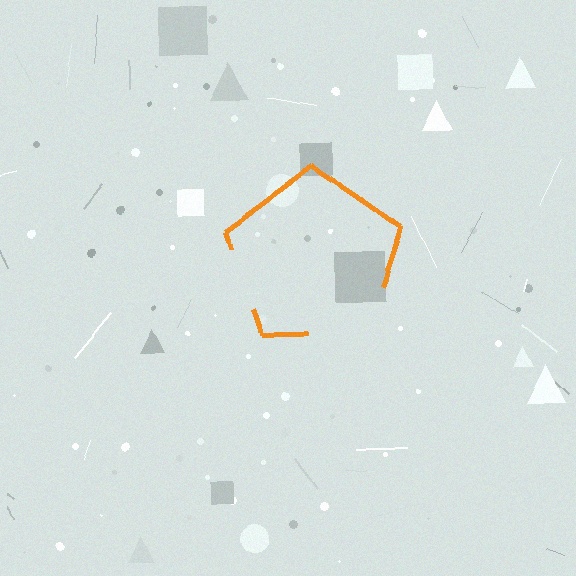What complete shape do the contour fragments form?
The contour fragments form a pentagon.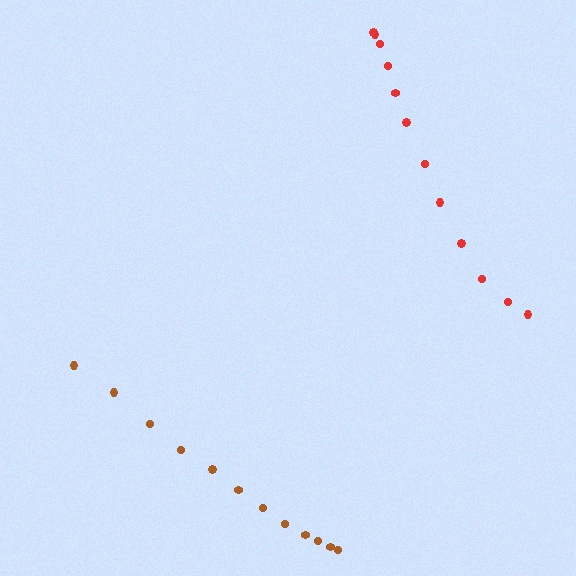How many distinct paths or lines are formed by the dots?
There are 2 distinct paths.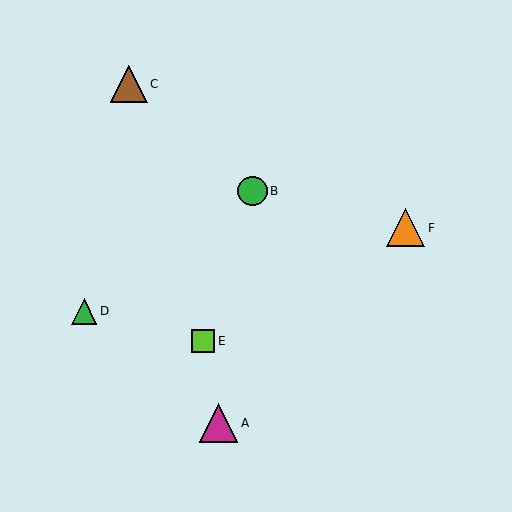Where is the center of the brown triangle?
The center of the brown triangle is at (129, 84).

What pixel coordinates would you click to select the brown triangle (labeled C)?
Click at (129, 84) to select the brown triangle C.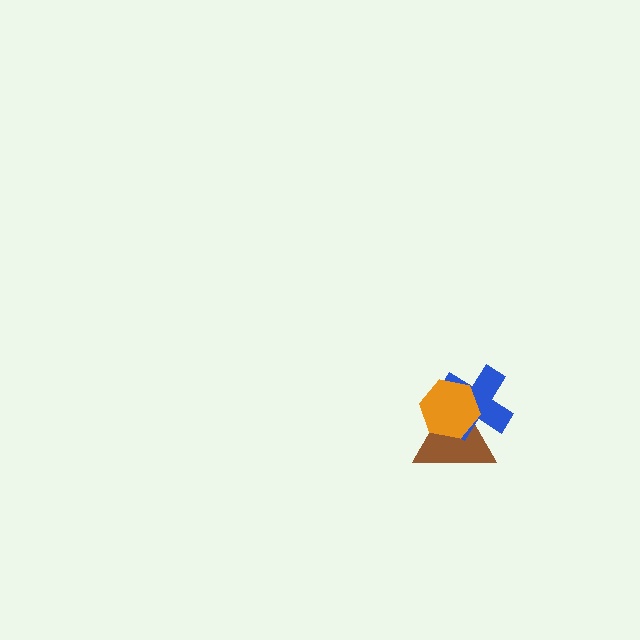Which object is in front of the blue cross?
The orange hexagon is in front of the blue cross.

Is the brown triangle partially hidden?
Yes, it is partially covered by another shape.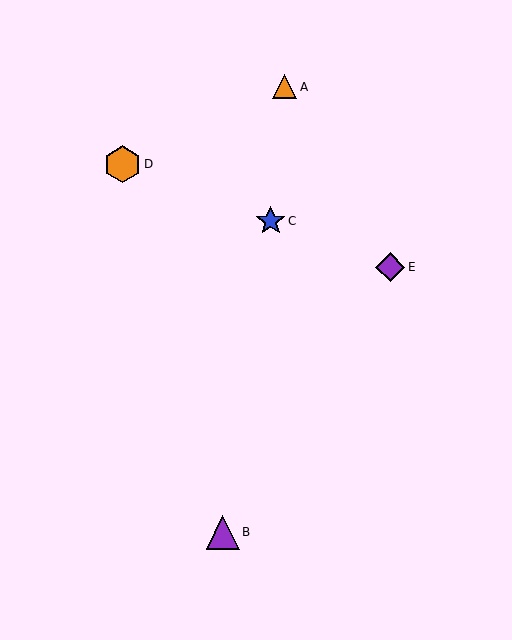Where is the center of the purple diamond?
The center of the purple diamond is at (390, 267).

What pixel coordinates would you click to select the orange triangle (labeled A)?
Click at (285, 87) to select the orange triangle A.